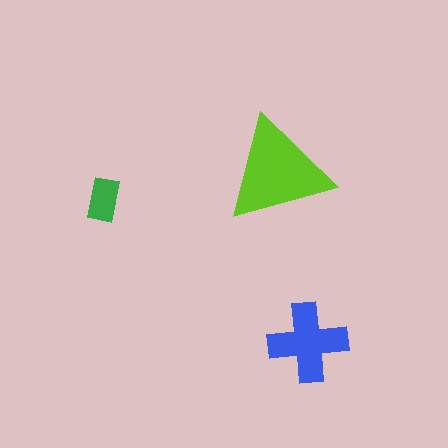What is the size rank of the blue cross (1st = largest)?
2nd.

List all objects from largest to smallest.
The lime triangle, the blue cross, the green rectangle.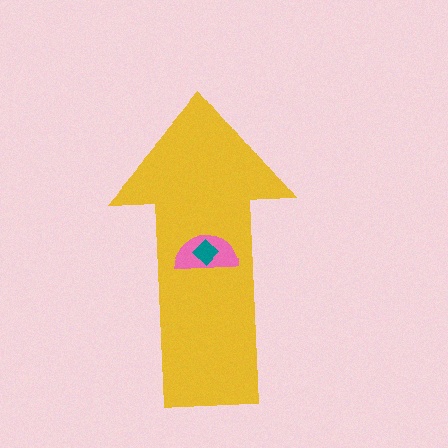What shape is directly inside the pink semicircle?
The teal diamond.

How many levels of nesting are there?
3.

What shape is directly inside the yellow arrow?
The pink semicircle.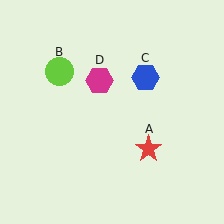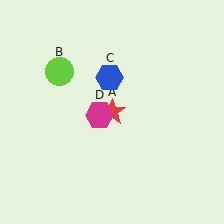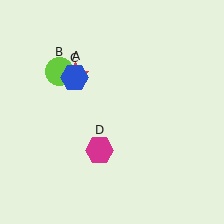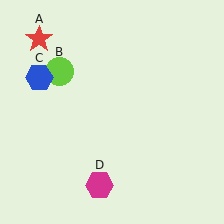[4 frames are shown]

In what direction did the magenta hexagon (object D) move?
The magenta hexagon (object D) moved down.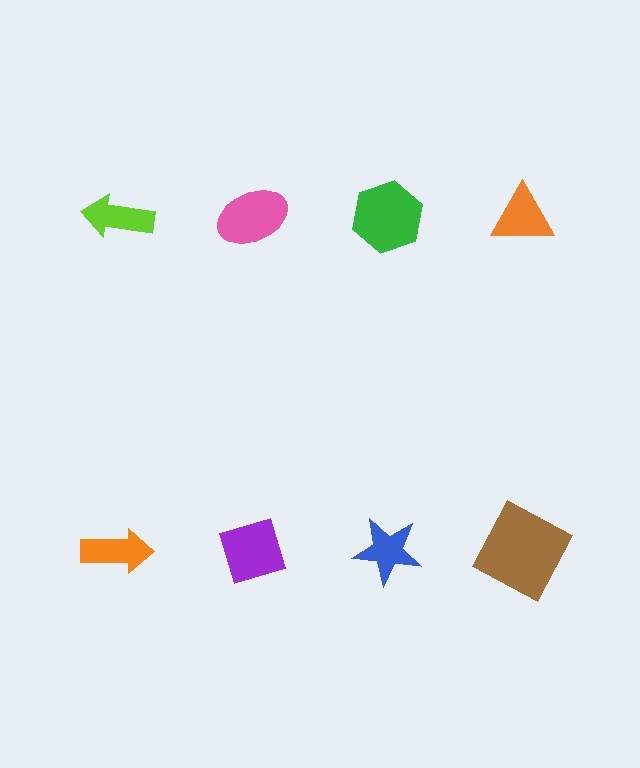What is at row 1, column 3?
A green hexagon.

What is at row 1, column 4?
An orange triangle.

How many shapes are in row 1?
4 shapes.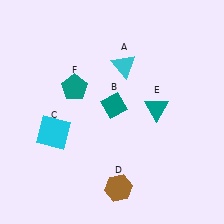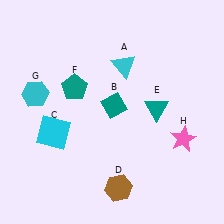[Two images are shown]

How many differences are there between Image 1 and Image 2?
There are 2 differences between the two images.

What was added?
A cyan hexagon (G), a pink star (H) were added in Image 2.